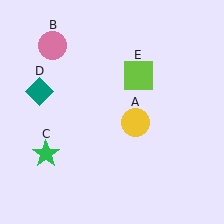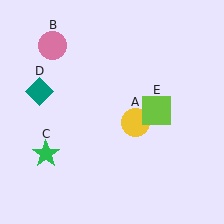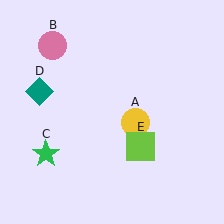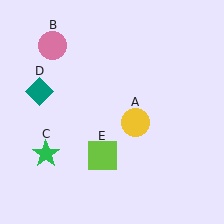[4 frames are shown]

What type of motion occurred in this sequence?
The lime square (object E) rotated clockwise around the center of the scene.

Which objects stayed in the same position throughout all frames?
Yellow circle (object A) and pink circle (object B) and green star (object C) and teal diamond (object D) remained stationary.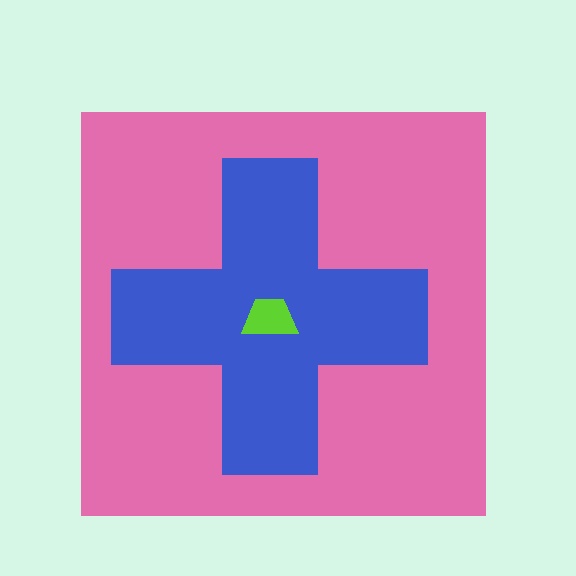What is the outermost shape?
The pink square.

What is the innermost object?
The lime trapezoid.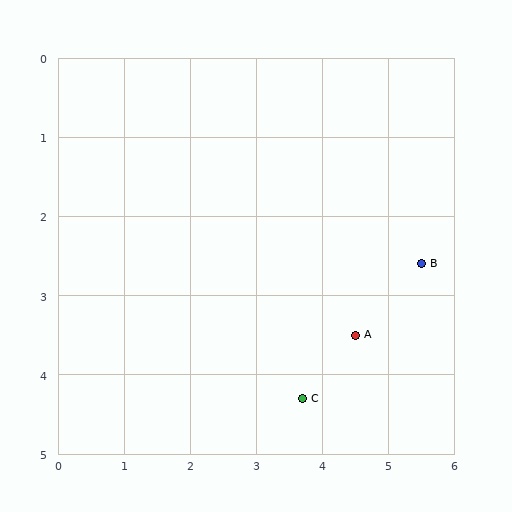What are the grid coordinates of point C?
Point C is at approximately (3.7, 4.3).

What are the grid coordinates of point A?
Point A is at approximately (4.5, 3.5).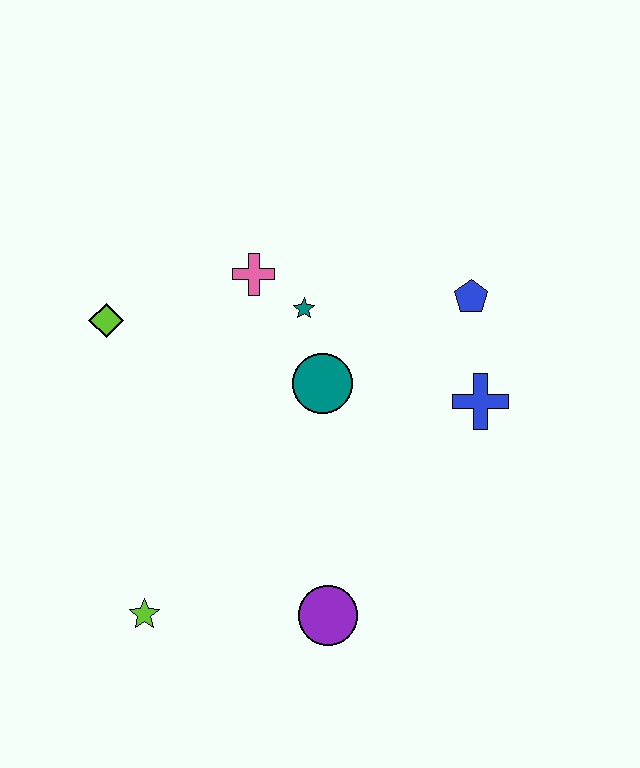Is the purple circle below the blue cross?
Yes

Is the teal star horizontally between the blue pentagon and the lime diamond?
Yes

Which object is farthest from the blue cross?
The lime star is farthest from the blue cross.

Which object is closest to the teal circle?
The teal star is closest to the teal circle.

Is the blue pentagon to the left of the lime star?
No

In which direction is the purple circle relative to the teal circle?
The purple circle is below the teal circle.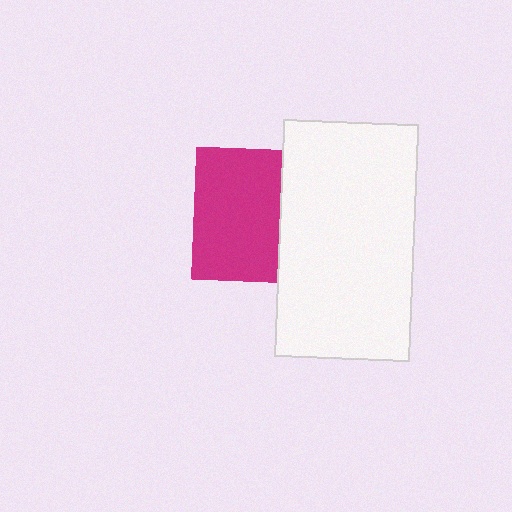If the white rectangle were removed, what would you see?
You would see the complete magenta square.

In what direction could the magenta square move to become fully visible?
The magenta square could move left. That would shift it out from behind the white rectangle entirely.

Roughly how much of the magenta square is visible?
About half of it is visible (roughly 64%).